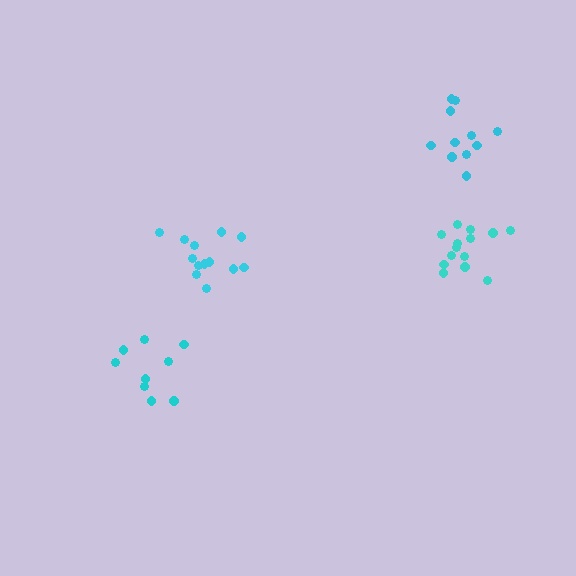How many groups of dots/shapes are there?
There are 4 groups.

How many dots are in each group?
Group 1: 9 dots, Group 2: 14 dots, Group 3: 13 dots, Group 4: 11 dots (47 total).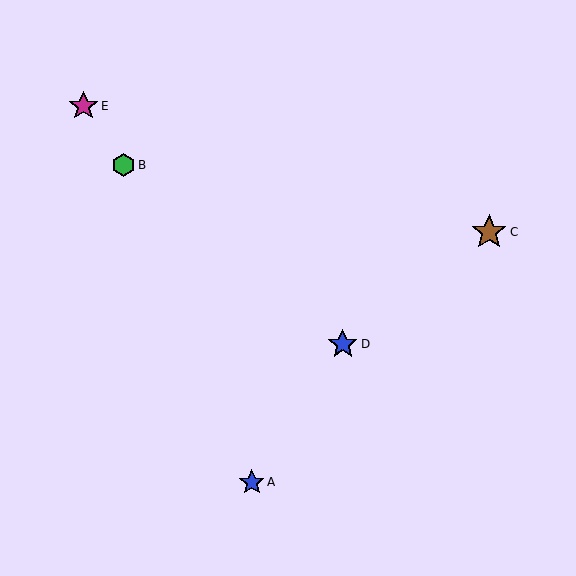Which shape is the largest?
The brown star (labeled C) is the largest.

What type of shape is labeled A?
Shape A is a blue star.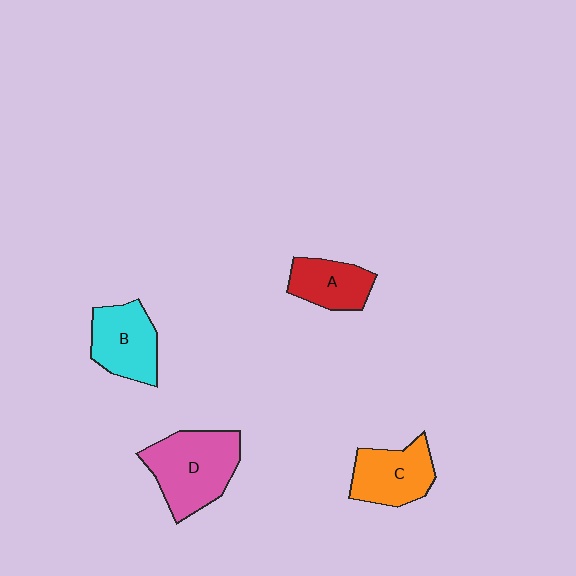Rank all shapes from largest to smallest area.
From largest to smallest: D (pink), B (cyan), C (orange), A (red).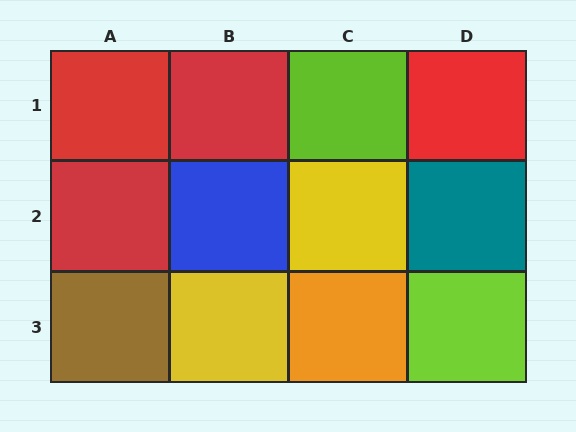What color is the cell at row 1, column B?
Red.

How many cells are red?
4 cells are red.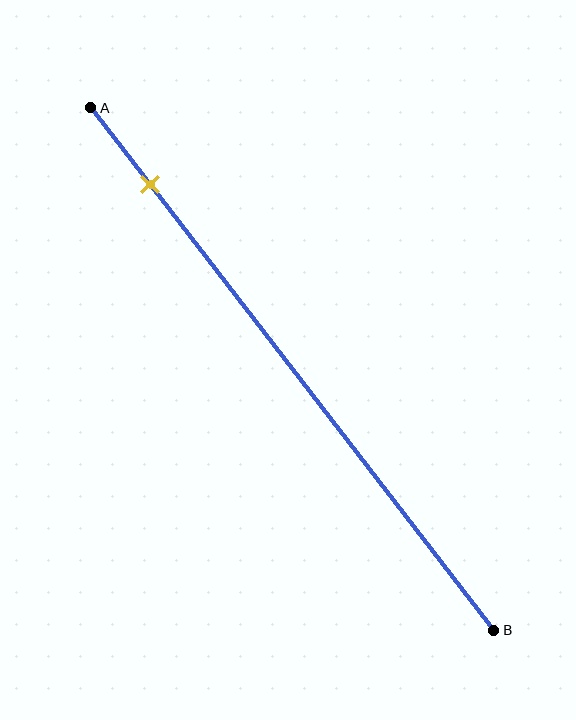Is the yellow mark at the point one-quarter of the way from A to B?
No, the mark is at about 15% from A, not at the 25% one-quarter point.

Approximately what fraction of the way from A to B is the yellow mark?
The yellow mark is approximately 15% of the way from A to B.